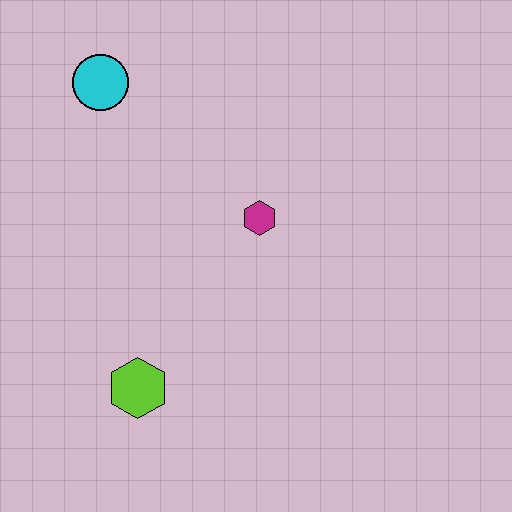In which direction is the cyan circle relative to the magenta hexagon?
The cyan circle is to the left of the magenta hexagon.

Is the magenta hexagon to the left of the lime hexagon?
No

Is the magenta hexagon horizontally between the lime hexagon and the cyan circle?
No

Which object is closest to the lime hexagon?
The magenta hexagon is closest to the lime hexagon.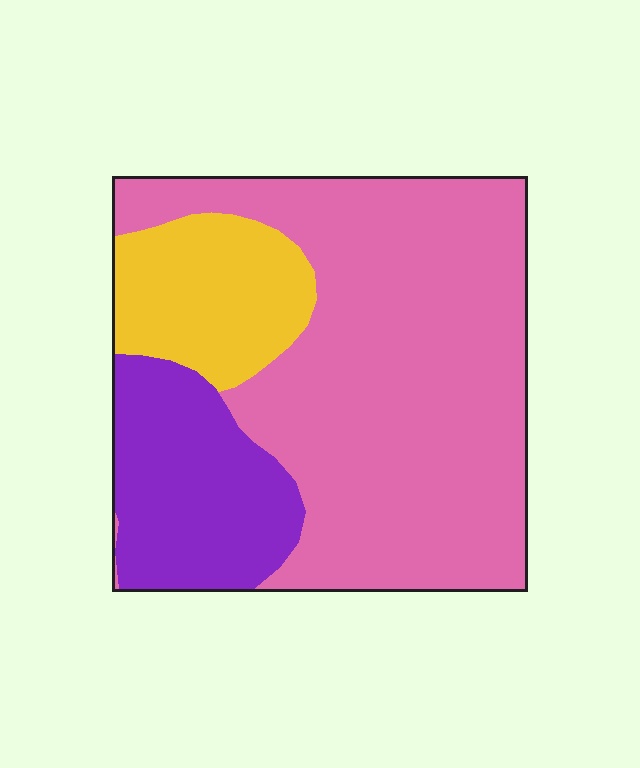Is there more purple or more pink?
Pink.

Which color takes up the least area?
Yellow, at roughly 15%.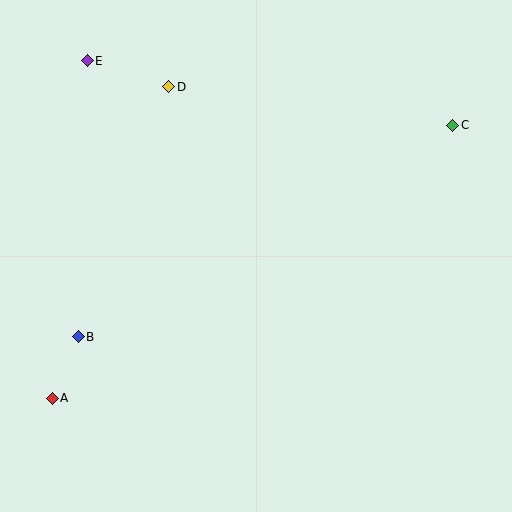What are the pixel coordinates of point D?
Point D is at (169, 87).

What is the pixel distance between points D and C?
The distance between D and C is 287 pixels.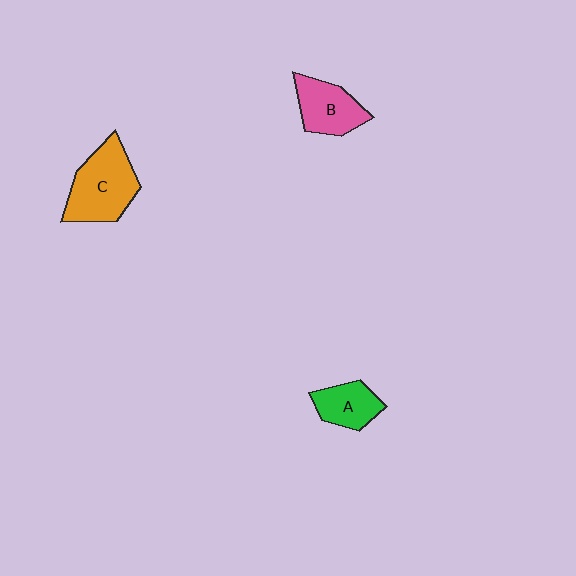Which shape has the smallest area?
Shape A (green).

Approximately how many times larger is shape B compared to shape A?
Approximately 1.2 times.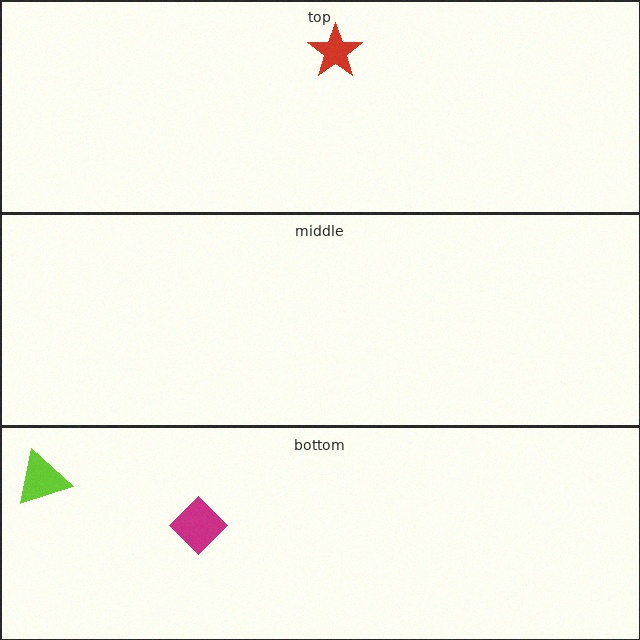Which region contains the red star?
The top region.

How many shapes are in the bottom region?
2.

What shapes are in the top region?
The red star.